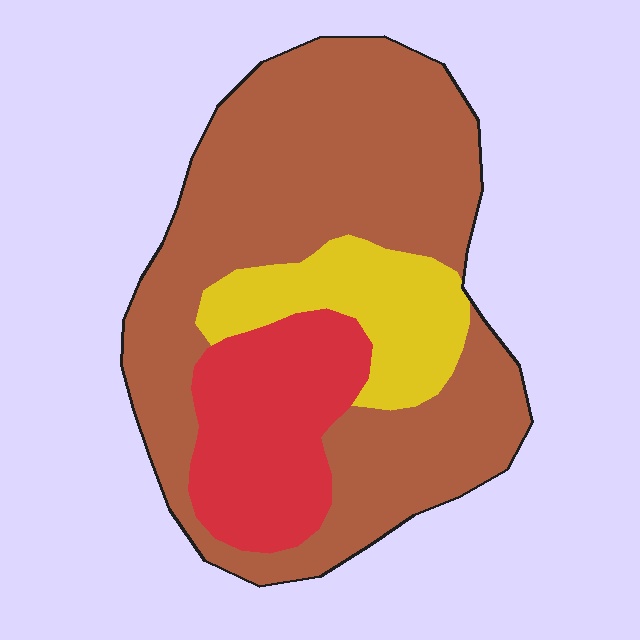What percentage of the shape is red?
Red takes up less than a quarter of the shape.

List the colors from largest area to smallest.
From largest to smallest: brown, red, yellow.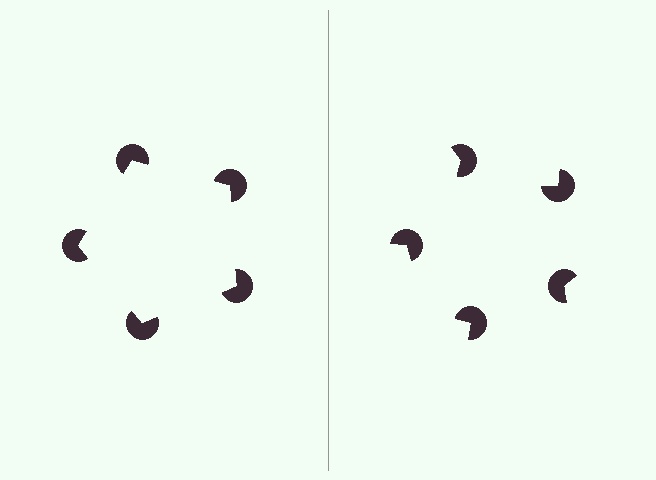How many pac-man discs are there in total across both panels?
10 — 5 on each side.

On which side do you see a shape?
An illusory pentagon appears on the left side. On the right side the wedge cuts are rotated, so no coherent shape forms.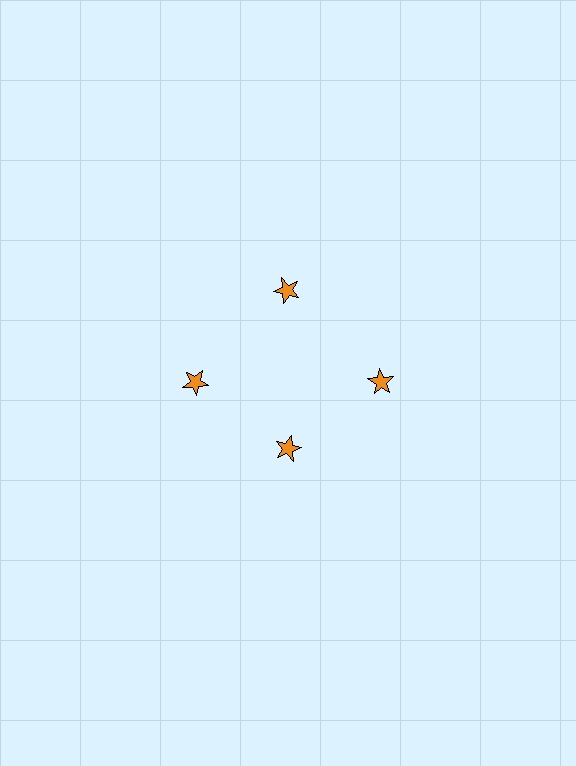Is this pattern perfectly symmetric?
No. The 4 orange stars are arranged in a ring, but one element near the 6 o'clock position is pulled inward toward the center, breaking the 4-fold rotational symmetry.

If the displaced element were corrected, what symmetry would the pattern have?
It would have 4-fold rotational symmetry — the pattern would map onto itself every 90 degrees.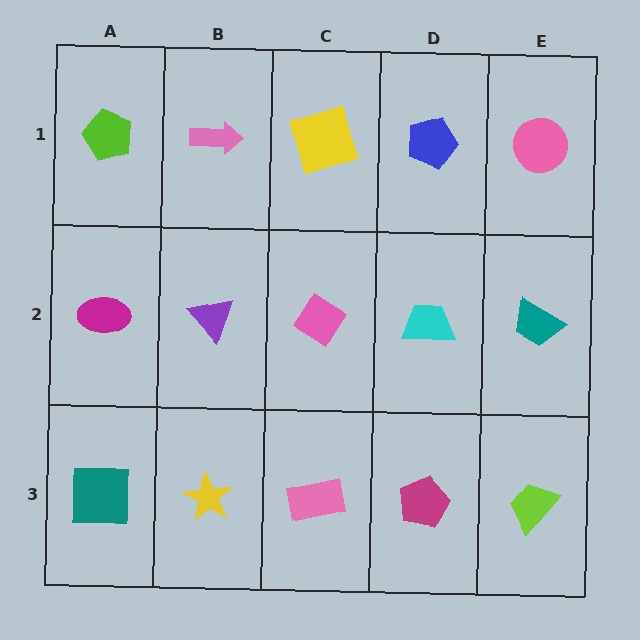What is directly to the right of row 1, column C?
A blue pentagon.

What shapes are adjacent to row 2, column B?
A pink arrow (row 1, column B), a yellow star (row 3, column B), a magenta ellipse (row 2, column A), a pink diamond (row 2, column C).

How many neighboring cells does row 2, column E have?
3.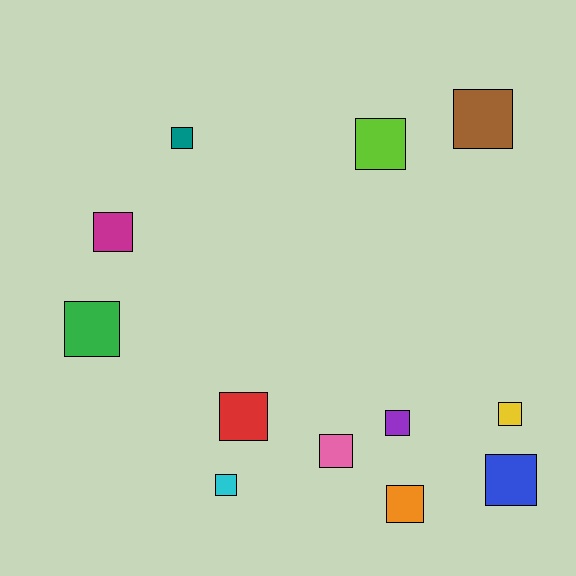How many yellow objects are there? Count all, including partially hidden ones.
There is 1 yellow object.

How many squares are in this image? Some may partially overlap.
There are 12 squares.